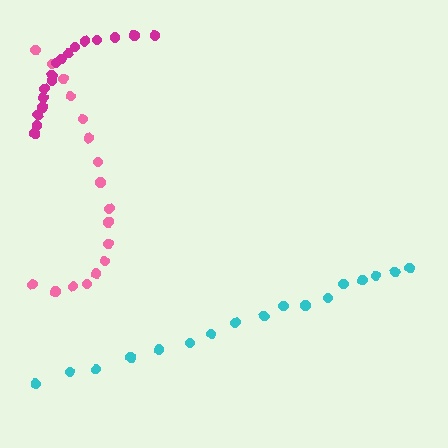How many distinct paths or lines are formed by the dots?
There are 3 distinct paths.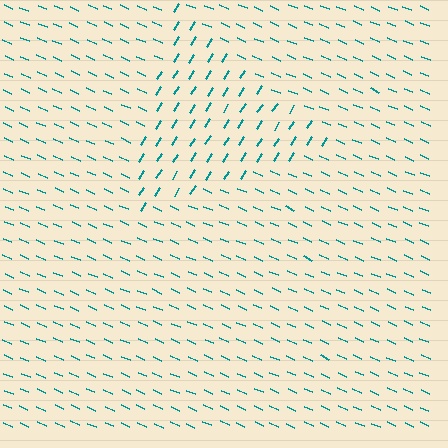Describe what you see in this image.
The image is filled with small teal line segments. A triangle region in the image has lines oriented differently from the surrounding lines, creating a visible texture boundary.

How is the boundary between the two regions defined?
The boundary is defined purely by a change in line orientation (approximately 81 degrees difference). All lines are the same color and thickness.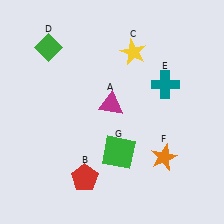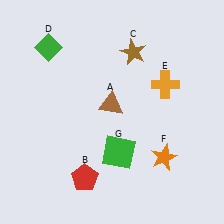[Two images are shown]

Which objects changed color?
A changed from magenta to brown. C changed from yellow to brown. E changed from teal to orange.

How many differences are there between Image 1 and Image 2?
There are 3 differences between the two images.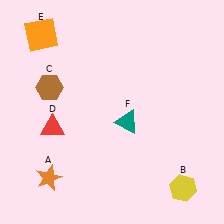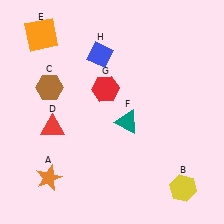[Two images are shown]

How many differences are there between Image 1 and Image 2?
There are 2 differences between the two images.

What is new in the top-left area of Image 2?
A blue diamond (H) was added in the top-left area of Image 2.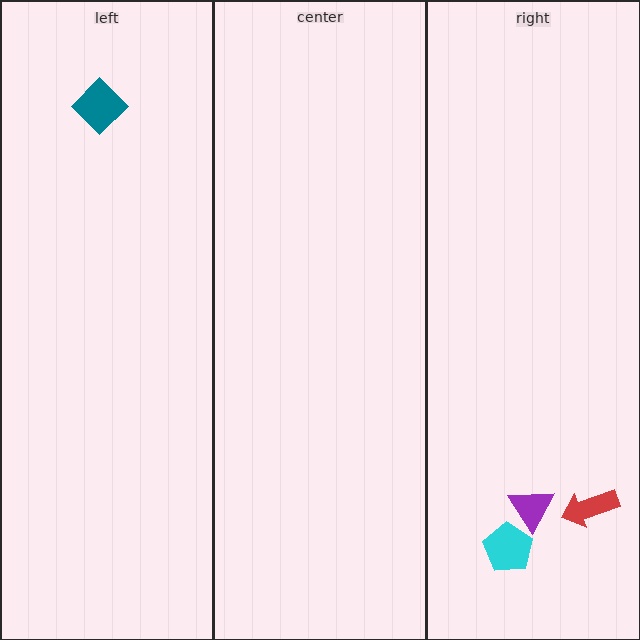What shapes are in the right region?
The purple triangle, the red arrow, the cyan pentagon.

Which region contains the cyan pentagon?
The right region.